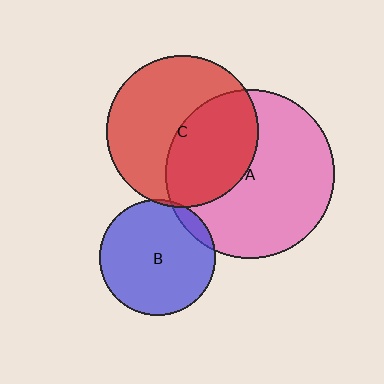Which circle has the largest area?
Circle A (pink).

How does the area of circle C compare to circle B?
Approximately 1.7 times.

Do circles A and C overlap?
Yes.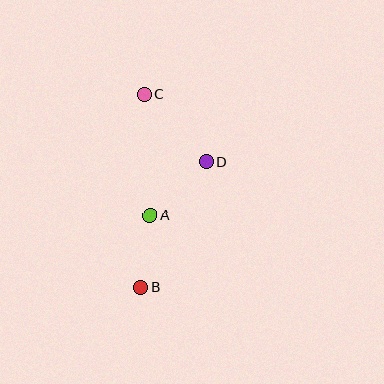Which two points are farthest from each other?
Points B and C are farthest from each other.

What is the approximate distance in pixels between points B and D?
The distance between B and D is approximately 141 pixels.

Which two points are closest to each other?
Points A and B are closest to each other.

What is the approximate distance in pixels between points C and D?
The distance between C and D is approximately 91 pixels.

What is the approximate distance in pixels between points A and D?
The distance between A and D is approximately 77 pixels.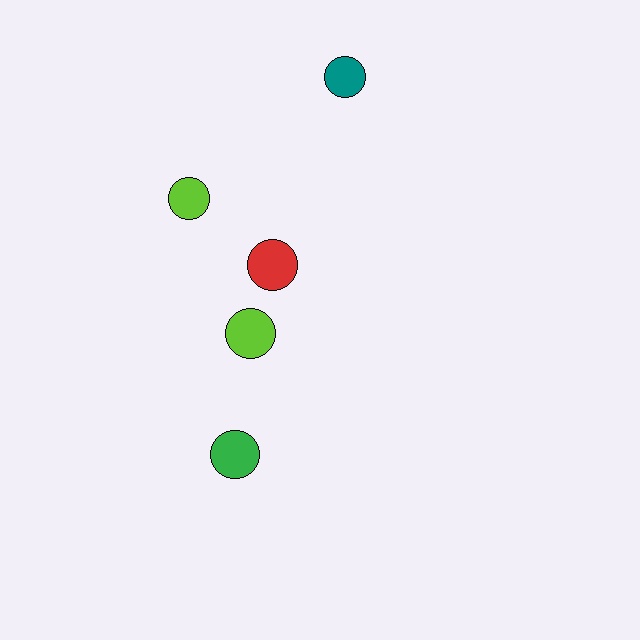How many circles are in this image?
There are 5 circles.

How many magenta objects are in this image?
There are no magenta objects.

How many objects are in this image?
There are 5 objects.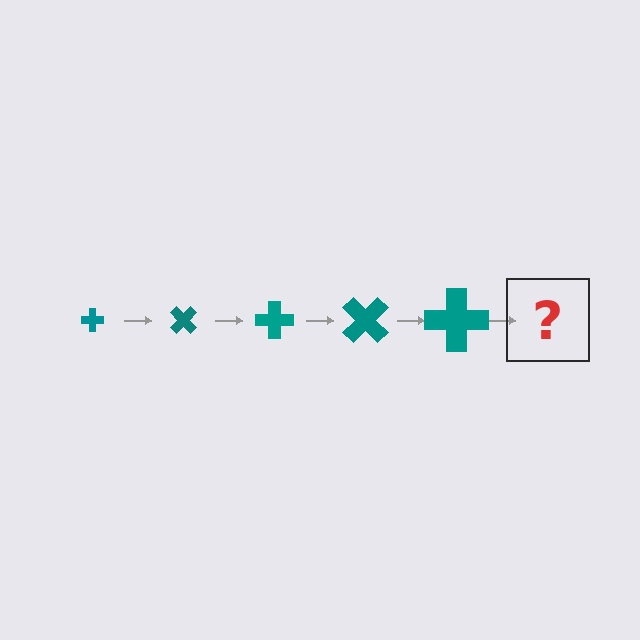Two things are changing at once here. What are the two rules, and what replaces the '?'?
The two rules are that the cross grows larger each step and it rotates 45 degrees each step. The '?' should be a cross, larger than the previous one and rotated 225 degrees from the start.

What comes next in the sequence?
The next element should be a cross, larger than the previous one and rotated 225 degrees from the start.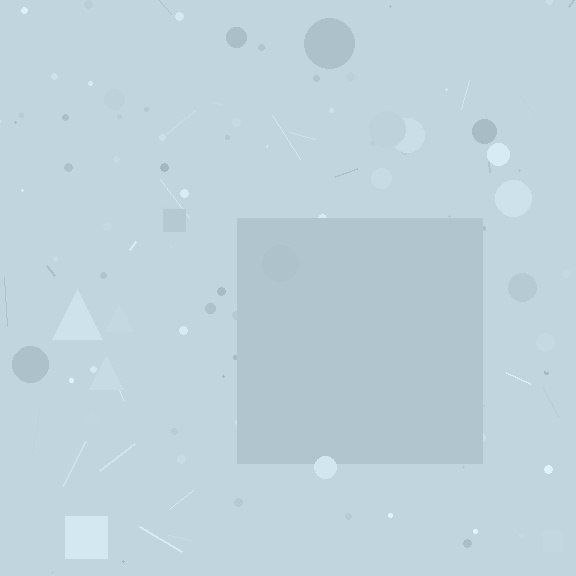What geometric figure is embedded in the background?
A square is embedded in the background.